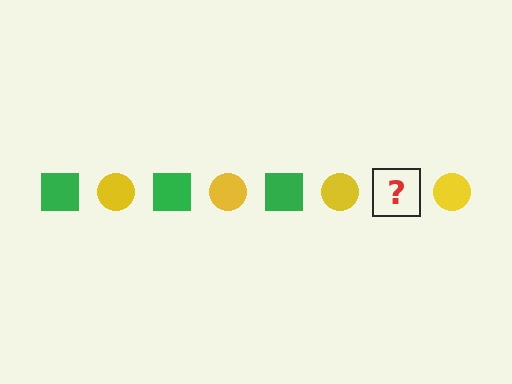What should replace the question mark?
The question mark should be replaced with a green square.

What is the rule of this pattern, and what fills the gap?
The rule is that the pattern alternates between green square and yellow circle. The gap should be filled with a green square.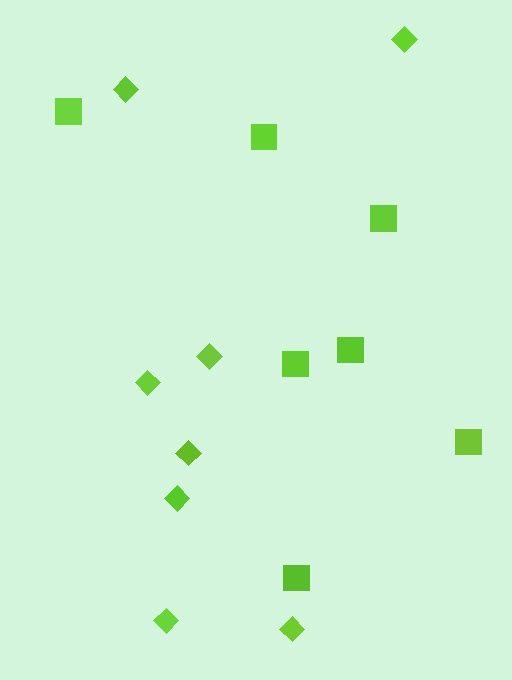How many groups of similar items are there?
There are 2 groups: one group of squares (7) and one group of diamonds (8).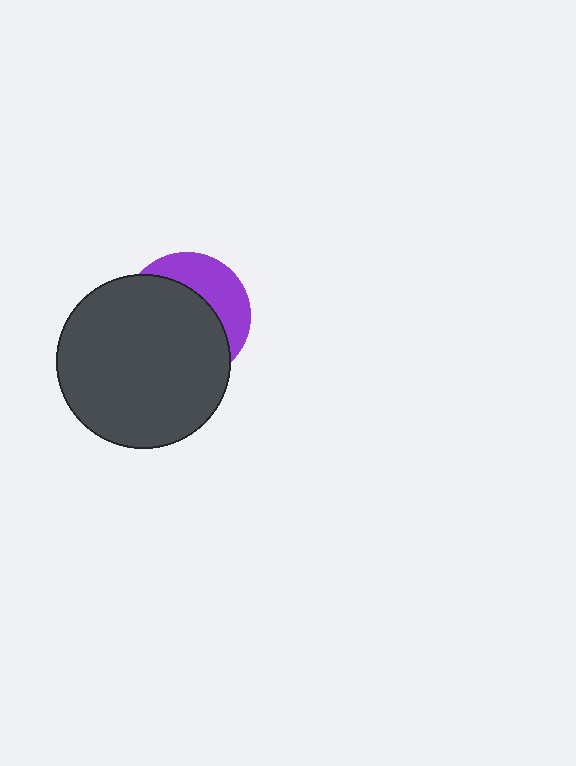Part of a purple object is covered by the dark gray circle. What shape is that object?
It is a circle.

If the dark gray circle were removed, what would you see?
You would see the complete purple circle.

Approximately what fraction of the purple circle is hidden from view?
Roughly 66% of the purple circle is hidden behind the dark gray circle.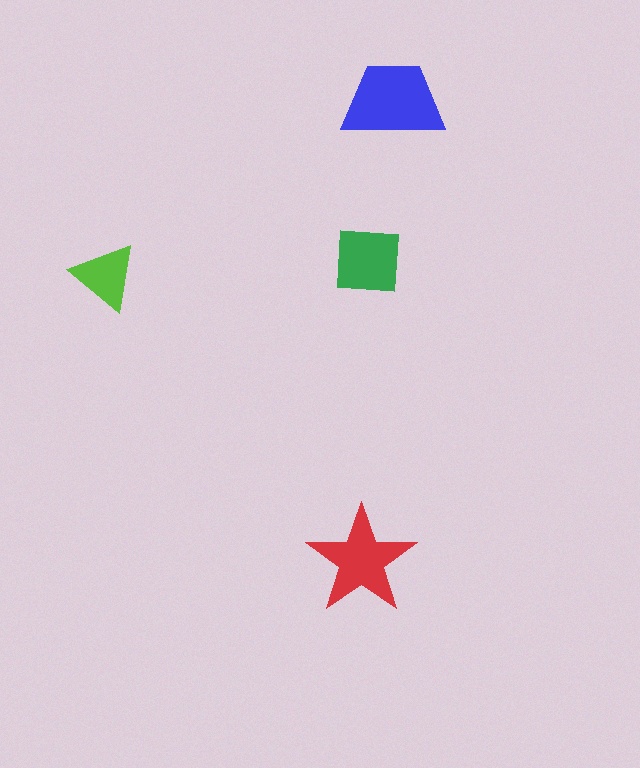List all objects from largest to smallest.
The blue trapezoid, the red star, the green square, the lime triangle.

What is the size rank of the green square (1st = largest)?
3rd.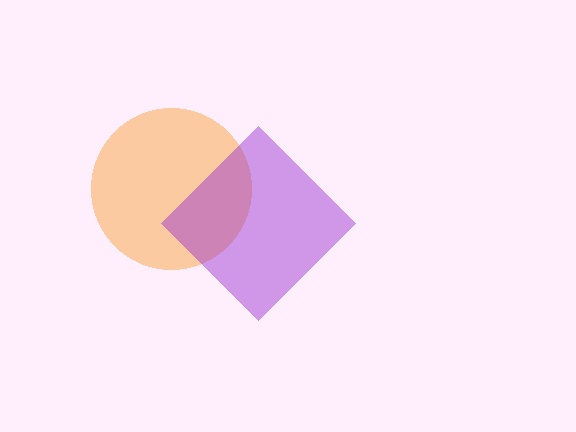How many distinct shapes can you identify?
There are 2 distinct shapes: an orange circle, a purple diamond.